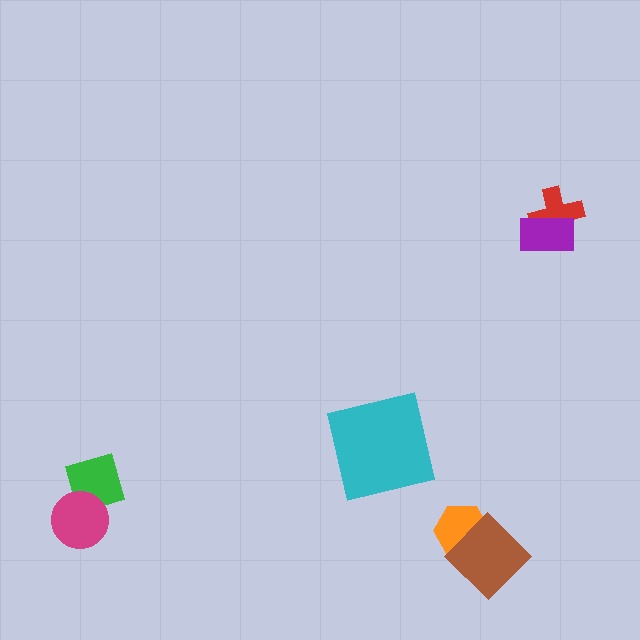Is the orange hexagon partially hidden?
Yes, it is partially covered by another shape.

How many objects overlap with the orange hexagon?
1 object overlaps with the orange hexagon.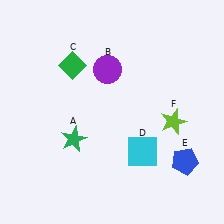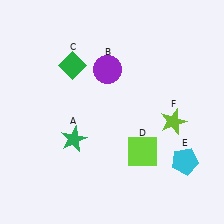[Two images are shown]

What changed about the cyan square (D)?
In Image 1, D is cyan. In Image 2, it changed to lime.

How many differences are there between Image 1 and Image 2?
There are 2 differences between the two images.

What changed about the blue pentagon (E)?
In Image 1, E is blue. In Image 2, it changed to cyan.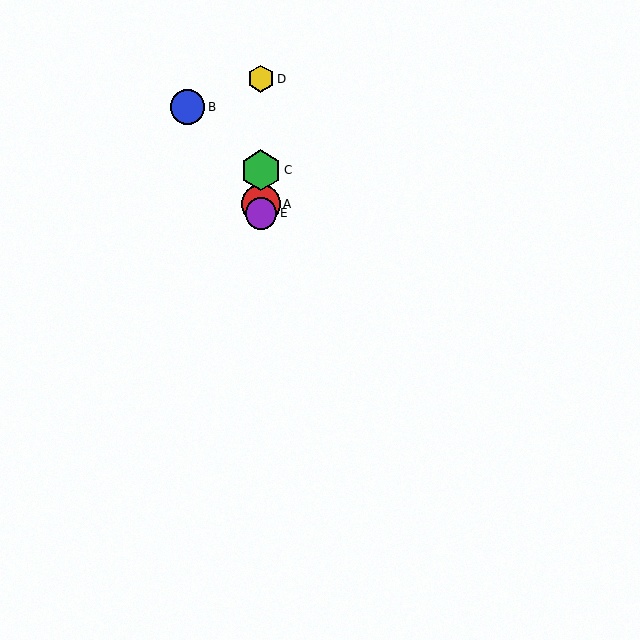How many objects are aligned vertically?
4 objects (A, C, D, E) are aligned vertically.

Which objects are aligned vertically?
Objects A, C, D, E are aligned vertically.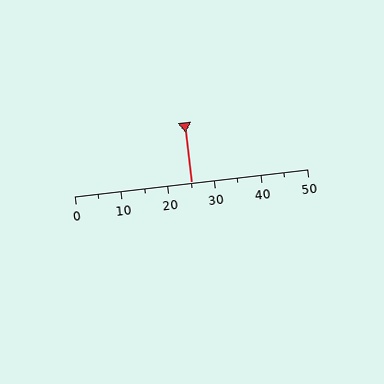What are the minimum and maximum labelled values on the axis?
The axis runs from 0 to 50.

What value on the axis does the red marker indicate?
The marker indicates approximately 25.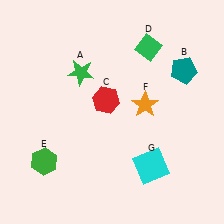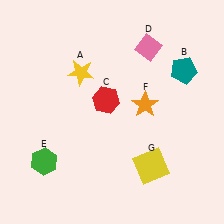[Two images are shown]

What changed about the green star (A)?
In Image 1, A is green. In Image 2, it changed to yellow.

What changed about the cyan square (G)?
In Image 1, G is cyan. In Image 2, it changed to yellow.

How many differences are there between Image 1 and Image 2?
There are 3 differences between the two images.